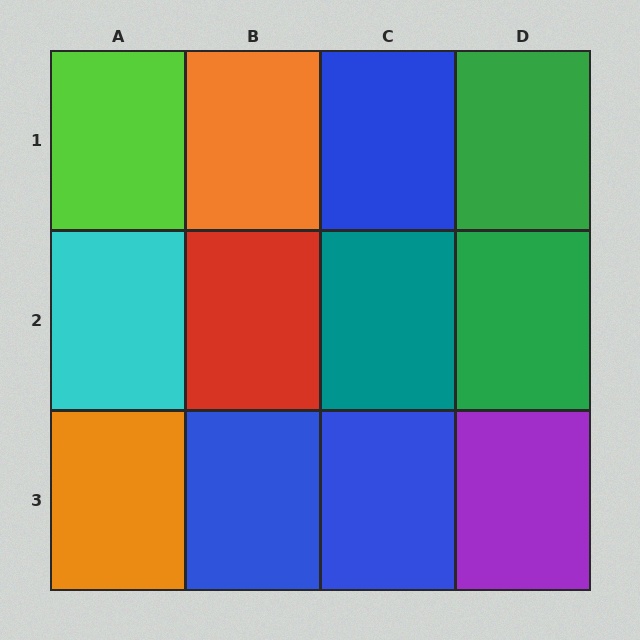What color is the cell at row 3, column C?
Blue.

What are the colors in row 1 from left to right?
Lime, orange, blue, green.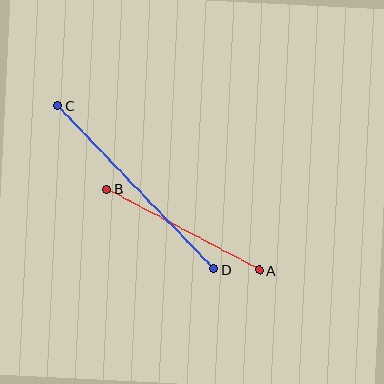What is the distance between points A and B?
The distance is approximately 173 pixels.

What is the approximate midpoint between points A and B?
The midpoint is at approximately (183, 230) pixels.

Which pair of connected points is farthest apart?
Points C and D are farthest apart.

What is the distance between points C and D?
The distance is approximately 226 pixels.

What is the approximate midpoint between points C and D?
The midpoint is at approximately (136, 187) pixels.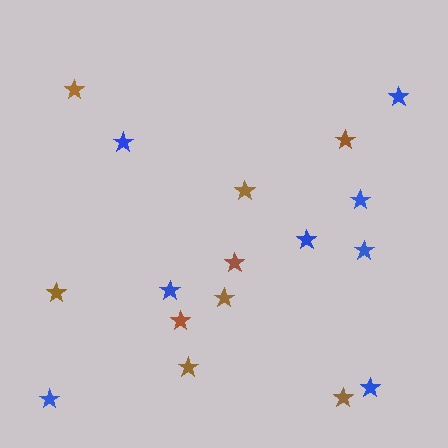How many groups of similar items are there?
There are 2 groups: one group of brown stars (9) and one group of blue stars (8).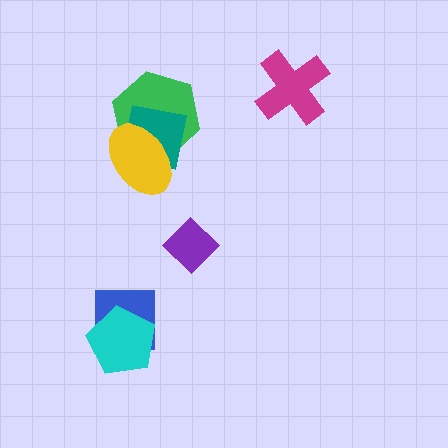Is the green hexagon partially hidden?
Yes, it is partially covered by another shape.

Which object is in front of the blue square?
The cyan pentagon is in front of the blue square.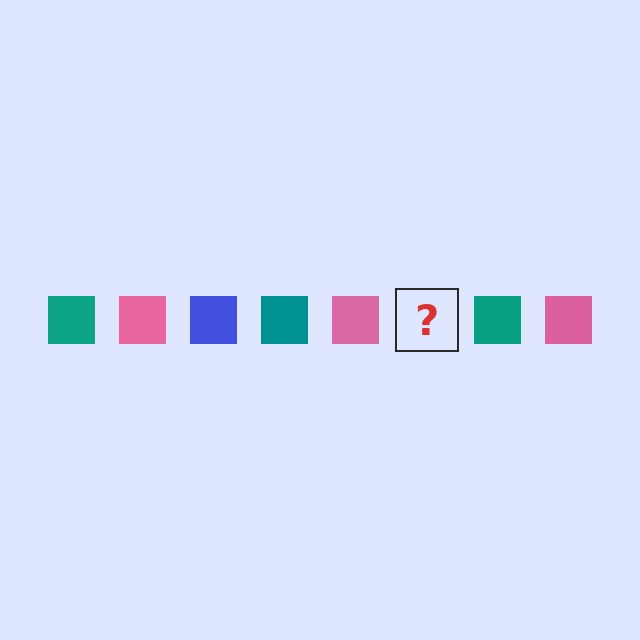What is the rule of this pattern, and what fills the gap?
The rule is that the pattern cycles through teal, pink, blue squares. The gap should be filled with a blue square.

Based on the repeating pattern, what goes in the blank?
The blank should be a blue square.